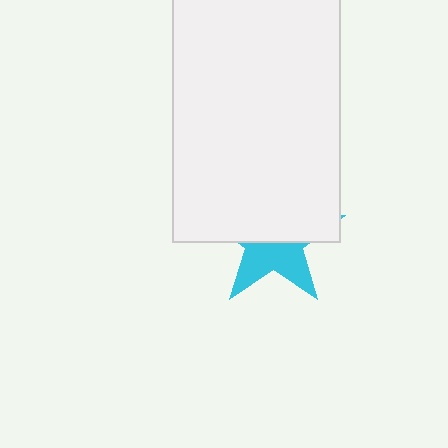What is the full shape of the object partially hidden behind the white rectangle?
The partially hidden object is a cyan star.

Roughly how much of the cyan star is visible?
A small part of it is visible (roughly 41%).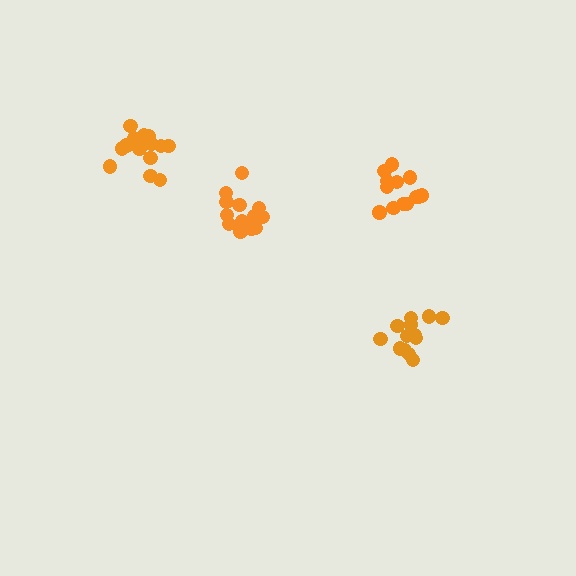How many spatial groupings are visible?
There are 4 spatial groupings.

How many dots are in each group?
Group 1: 15 dots, Group 2: 13 dots, Group 3: 13 dots, Group 4: 15 dots (56 total).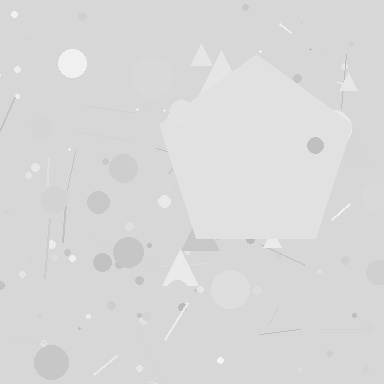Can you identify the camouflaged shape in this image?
The camouflaged shape is a pentagon.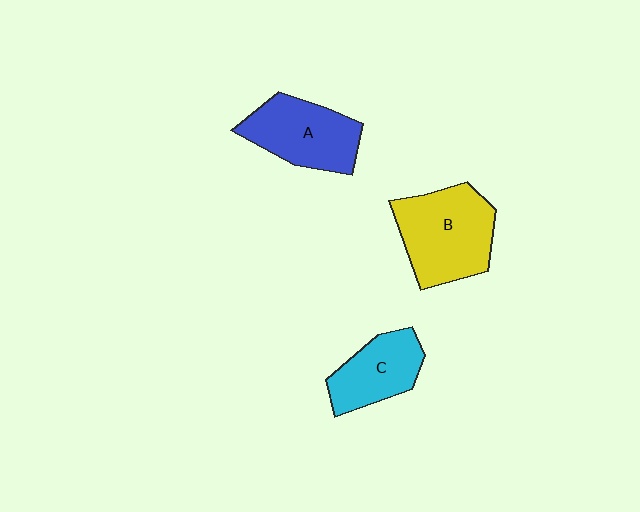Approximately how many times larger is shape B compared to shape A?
Approximately 1.2 times.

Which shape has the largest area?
Shape B (yellow).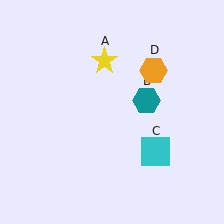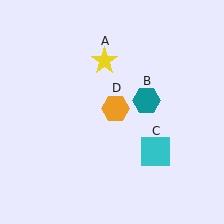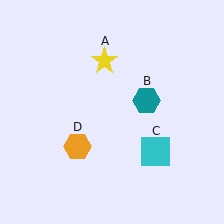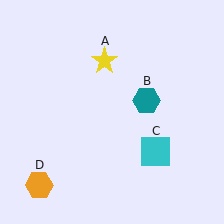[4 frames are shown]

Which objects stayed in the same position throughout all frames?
Yellow star (object A) and teal hexagon (object B) and cyan square (object C) remained stationary.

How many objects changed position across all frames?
1 object changed position: orange hexagon (object D).